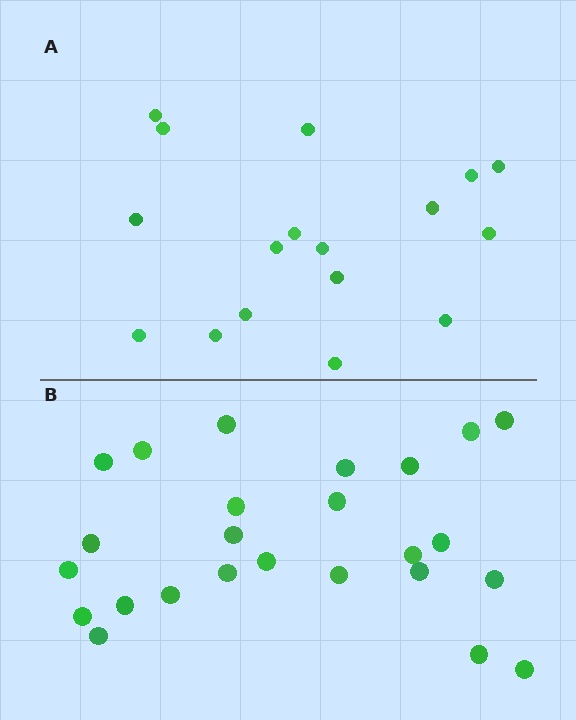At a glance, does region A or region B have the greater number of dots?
Region B (the bottom region) has more dots.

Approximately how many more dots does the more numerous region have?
Region B has roughly 8 or so more dots than region A.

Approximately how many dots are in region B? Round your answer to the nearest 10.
About 20 dots. (The exact count is 25, which rounds to 20.)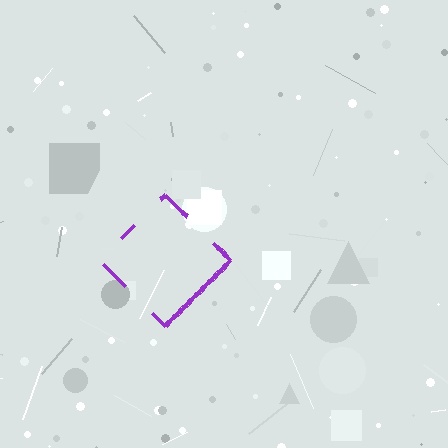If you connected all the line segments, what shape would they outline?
They would outline a diamond.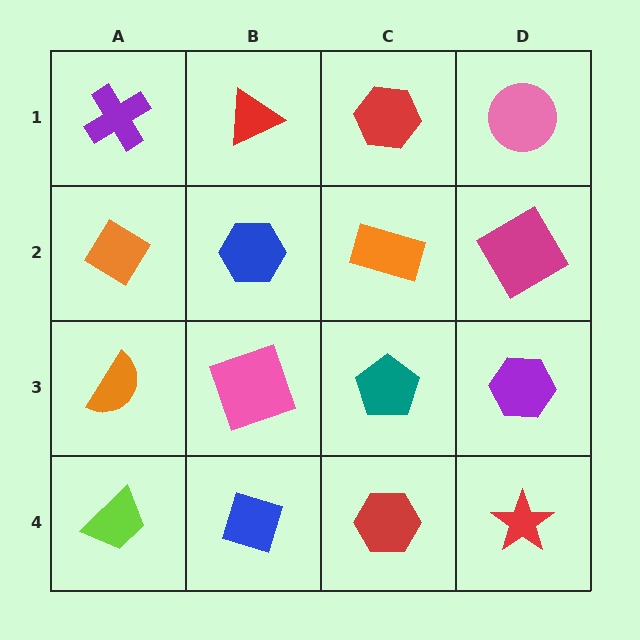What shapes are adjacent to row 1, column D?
A magenta diamond (row 2, column D), a red hexagon (row 1, column C).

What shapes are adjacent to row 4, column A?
An orange semicircle (row 3, column A), a blue diamond (row 4, column B).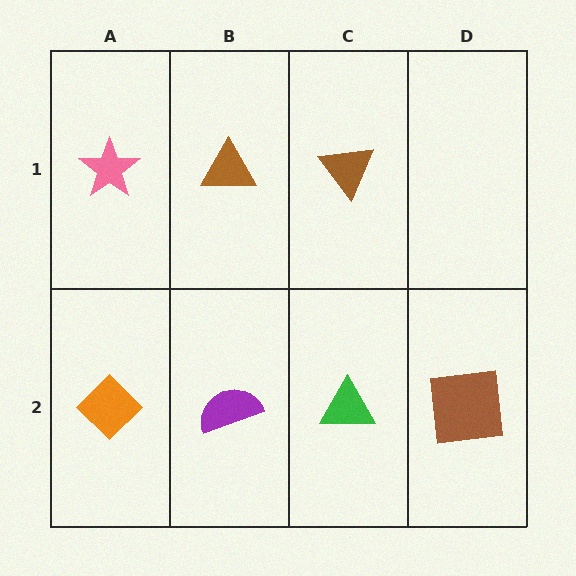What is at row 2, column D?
A brown square.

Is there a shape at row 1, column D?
No, that cell is empty.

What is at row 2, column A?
An orange diamond.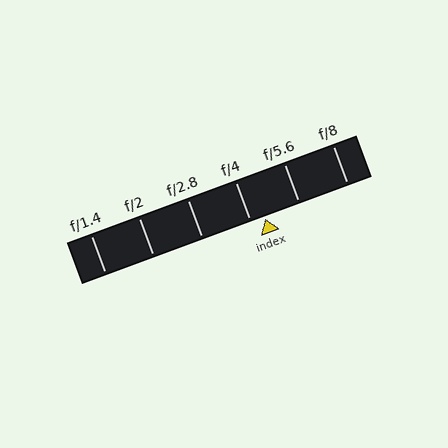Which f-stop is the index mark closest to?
The index mark is closest to f/4.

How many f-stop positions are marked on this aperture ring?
There are 6 f-stop positions marked.